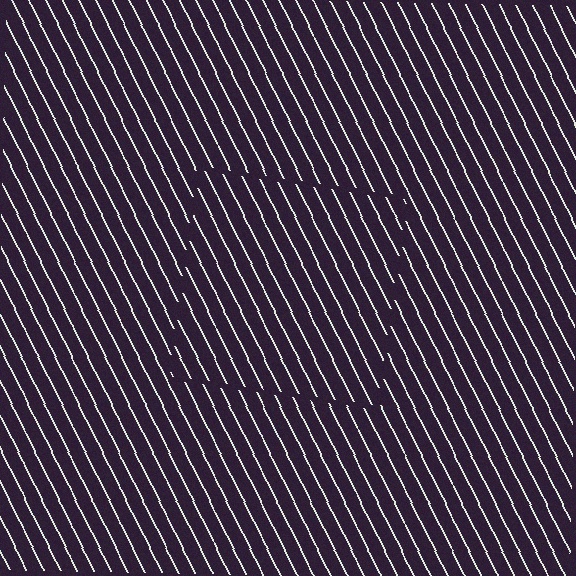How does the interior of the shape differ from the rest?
The interior of the shape contains the same grating, shifted by half a period — the contour is defined by the phase discontinuity where line-ends from the inner and outer gratings abut.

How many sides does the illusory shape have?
4 sides — the line-ends trace a square.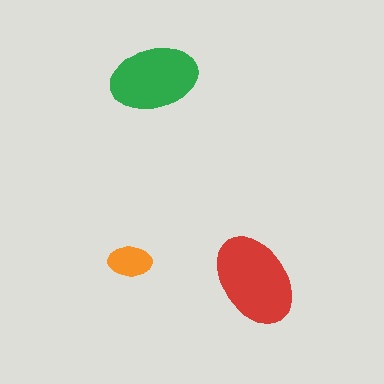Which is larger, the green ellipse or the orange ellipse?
The green one.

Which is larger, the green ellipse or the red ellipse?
The red one.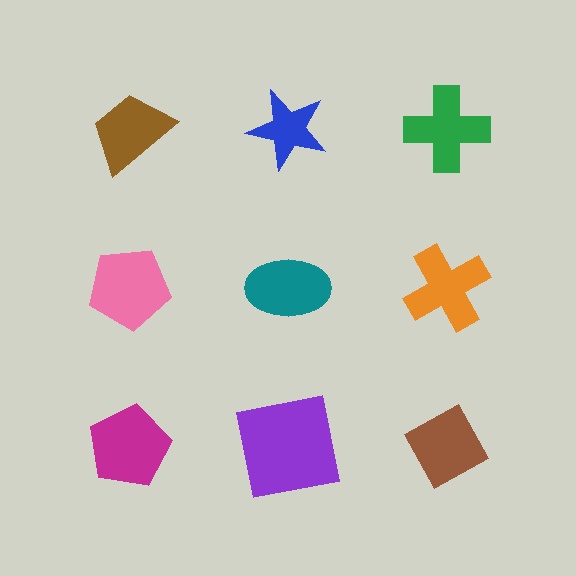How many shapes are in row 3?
3 shapes.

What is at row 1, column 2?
A blue star.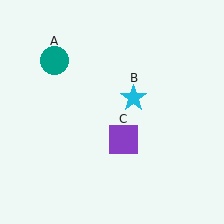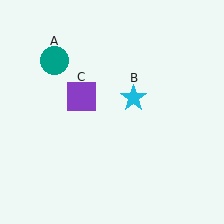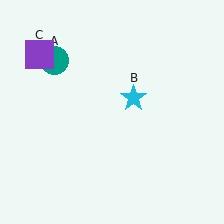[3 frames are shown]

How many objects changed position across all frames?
1 object changed position: purple square (object C).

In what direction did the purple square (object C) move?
The purple square (object C) moved up and to the left.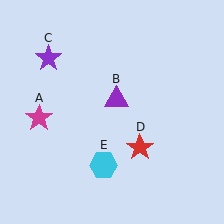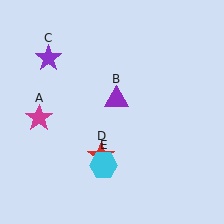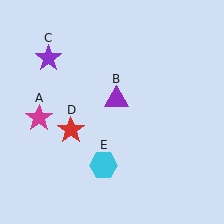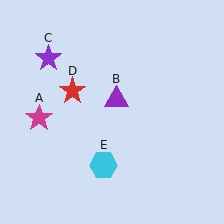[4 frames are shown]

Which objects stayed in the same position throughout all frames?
Magenta star (object A) and purple triangle (object B) and purple star (object C) and cyan hexagon (object E) remained stationary.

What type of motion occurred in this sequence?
The red star (object D) rotated clockwise around the center of the scene.